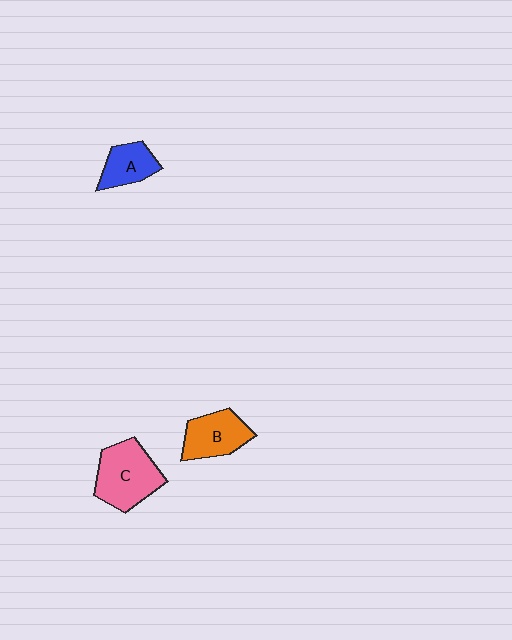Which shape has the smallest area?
Shape A (blue).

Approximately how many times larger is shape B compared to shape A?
Approximately 1.3 times.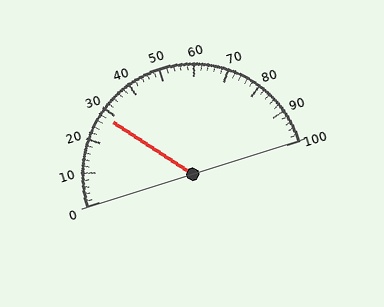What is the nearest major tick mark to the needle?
The nearest major tick mark is 30.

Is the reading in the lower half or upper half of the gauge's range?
The reading is in the lower half of the range (0 to 100).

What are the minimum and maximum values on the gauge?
The gauge ranges from 0 to 100.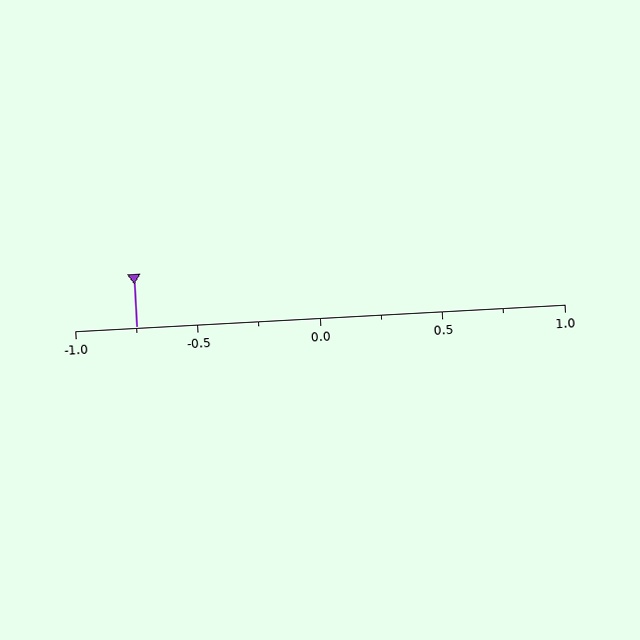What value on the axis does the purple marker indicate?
The marker indicates approximately -0.75.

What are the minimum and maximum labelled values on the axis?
The axis runs from -1.0 to 1.0.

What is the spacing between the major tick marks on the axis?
The major ticks are spaced 0.5 apart.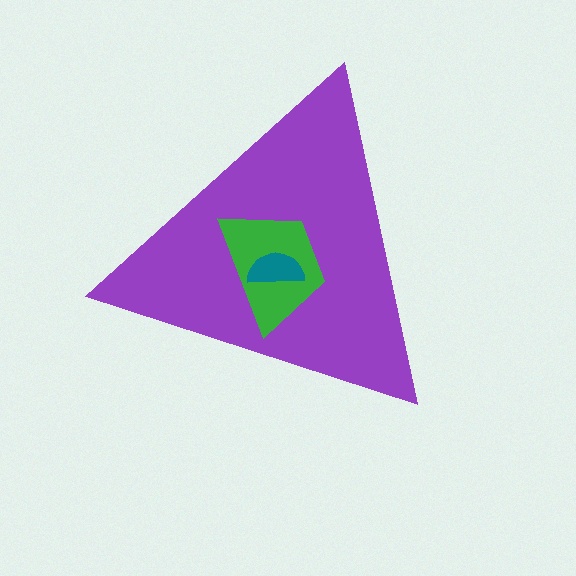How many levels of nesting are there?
3.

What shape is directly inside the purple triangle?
The green trapezoid.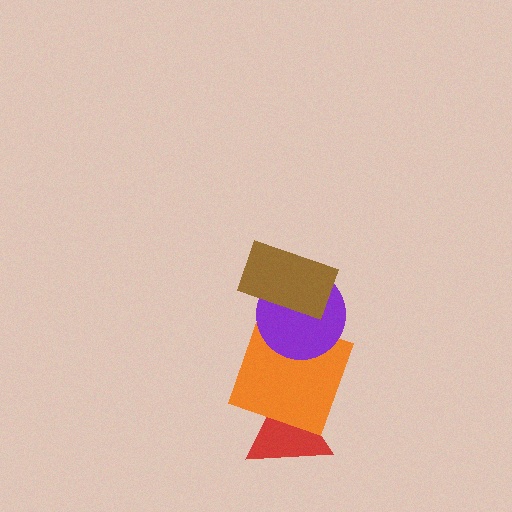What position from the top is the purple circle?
The purple circle is 2nd from the top.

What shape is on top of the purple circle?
The brown rectangle is on top of the purple circle.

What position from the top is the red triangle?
The red triangle is 4th from the top.